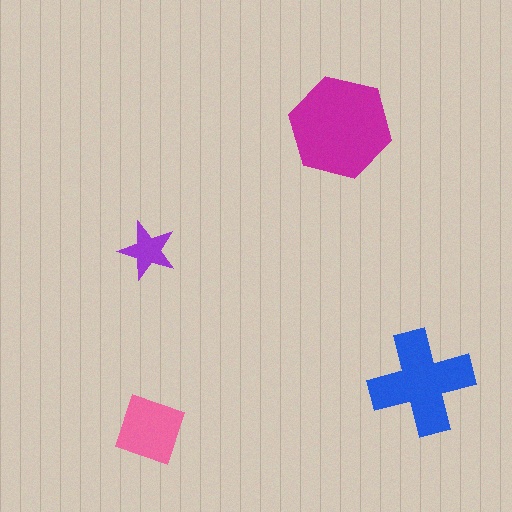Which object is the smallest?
The purple star.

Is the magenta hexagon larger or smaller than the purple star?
Larger.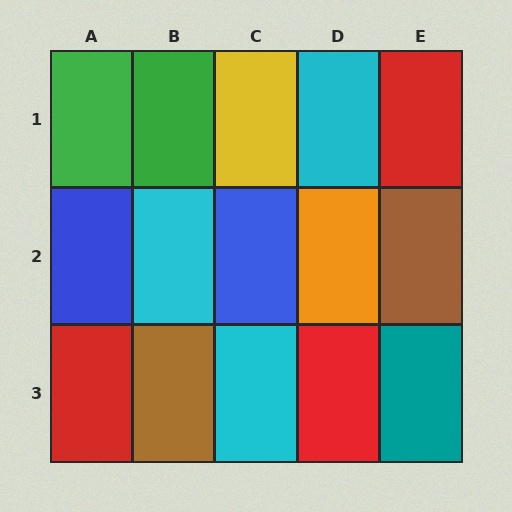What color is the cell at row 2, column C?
Blue.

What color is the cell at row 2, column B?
Cyan.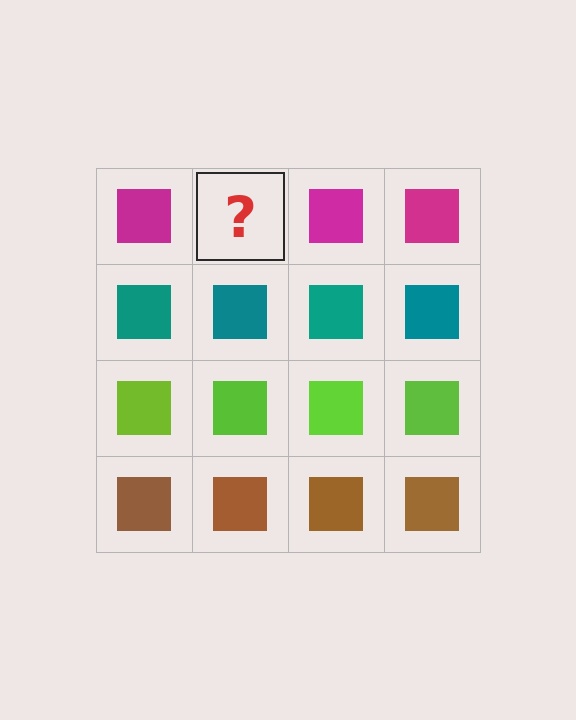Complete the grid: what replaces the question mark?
The question mark should be replaced with a magenta square.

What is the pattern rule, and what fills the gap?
The rule is that each row has a consistent color. The gap should be filled with a magenta square.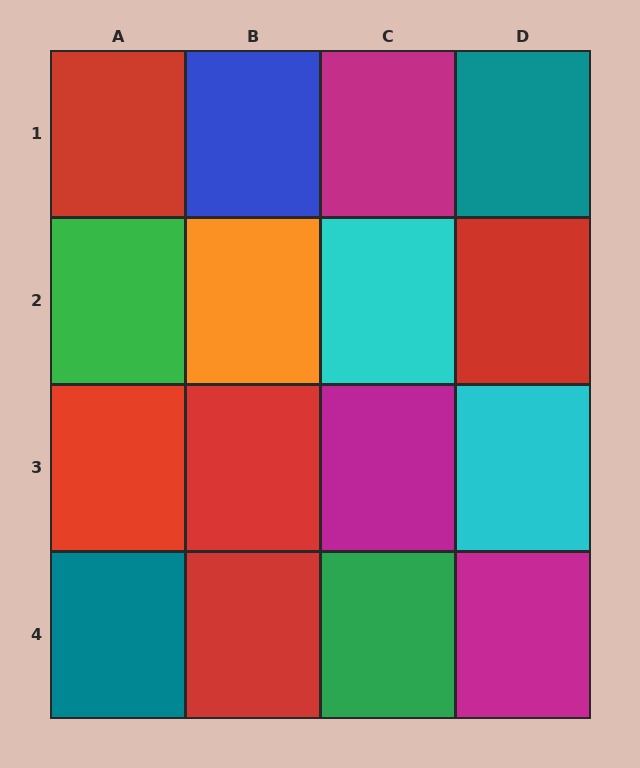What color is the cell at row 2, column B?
Orange.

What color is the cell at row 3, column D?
Cyan.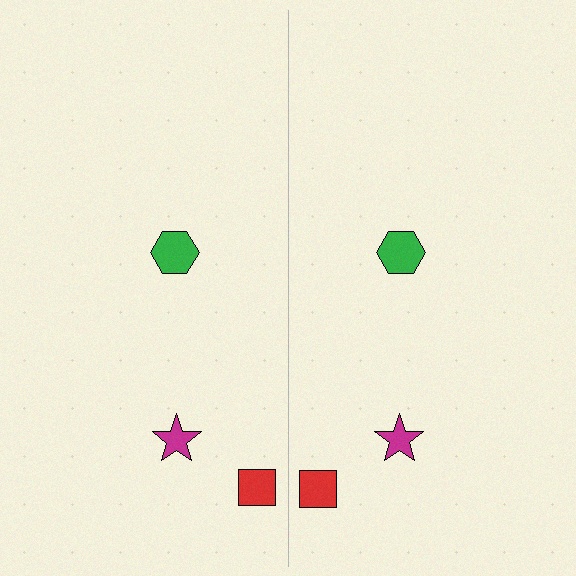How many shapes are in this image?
There are 6 shapes in this image.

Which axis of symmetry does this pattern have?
The pattern has a vertical axis of symmetry running through the center of the image.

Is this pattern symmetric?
Yes, this pattern has bilateral (reflection) symmetry.